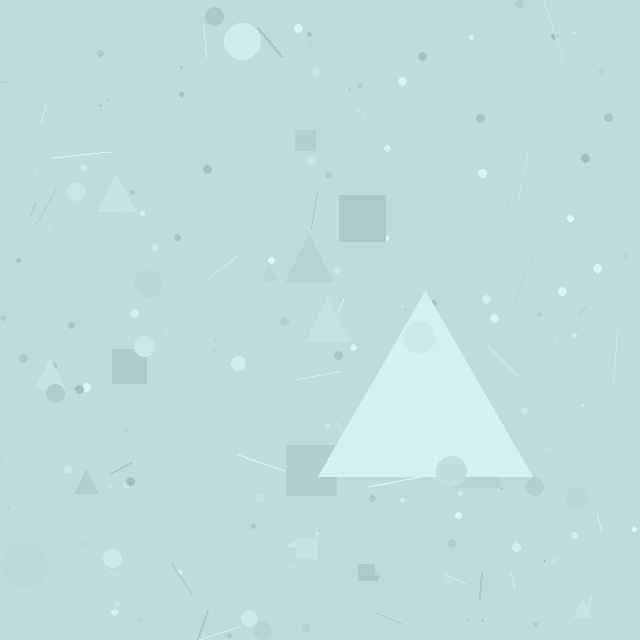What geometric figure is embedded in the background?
A triangle is embedded in the background.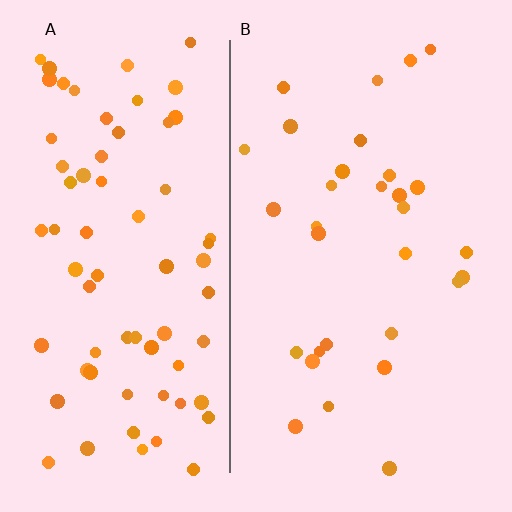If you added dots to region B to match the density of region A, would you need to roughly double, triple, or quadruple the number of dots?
Approximately double.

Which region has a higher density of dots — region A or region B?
A (the left).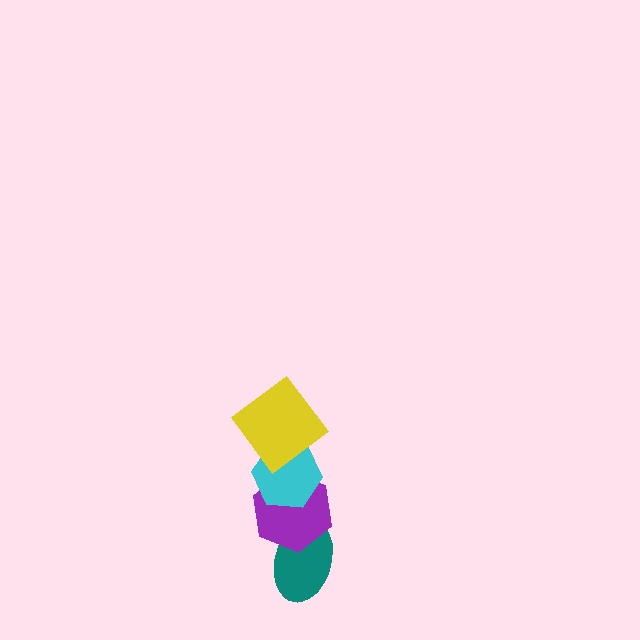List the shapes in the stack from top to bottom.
From top to bottom: the yellow diamond, the cyan hexagon, the purple hexagon, the teal ellipse.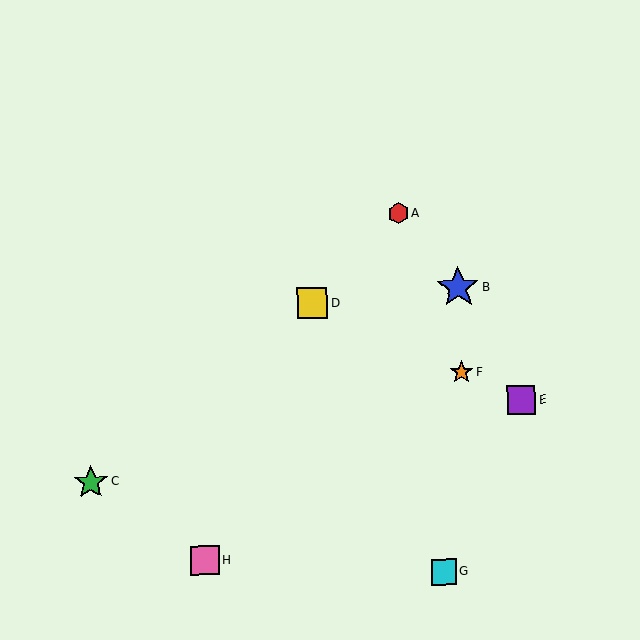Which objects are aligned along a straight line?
Objects D, E, F are aligned along a straight line.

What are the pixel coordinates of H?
Object H is at (205, 560).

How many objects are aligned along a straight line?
3 objects (D, E, F) are aligned along a straight line.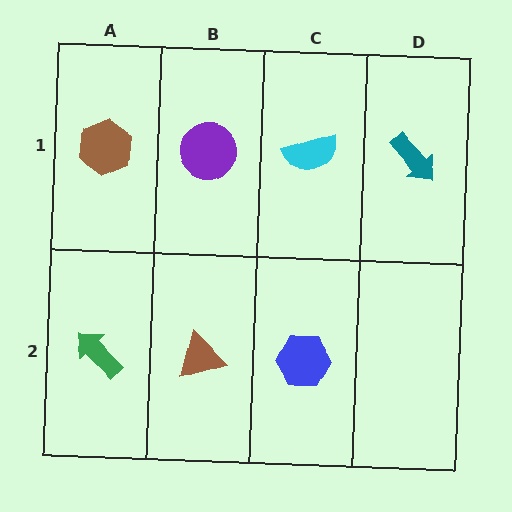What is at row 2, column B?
A brown triangle.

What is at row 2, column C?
A blue hexagon.